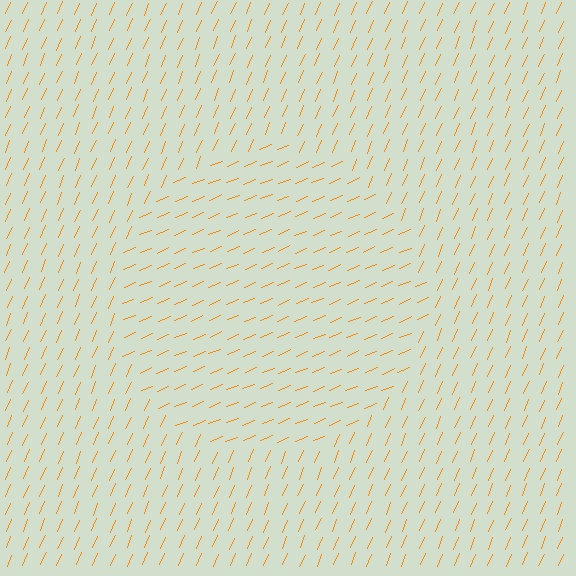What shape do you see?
I see a circle.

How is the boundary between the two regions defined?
The boundary is defined purely by a change in line orientation (approximately 45 degrees difference). All lines are the same color and thickness.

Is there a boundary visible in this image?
Yes, there is a texture boundary formed by a change in line orientation.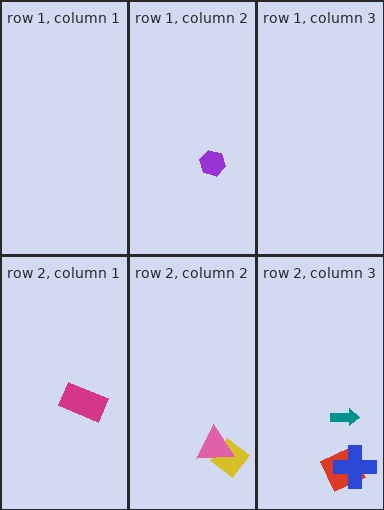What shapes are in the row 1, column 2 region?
The purple hexagon.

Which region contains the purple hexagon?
The row 1, column 2 region.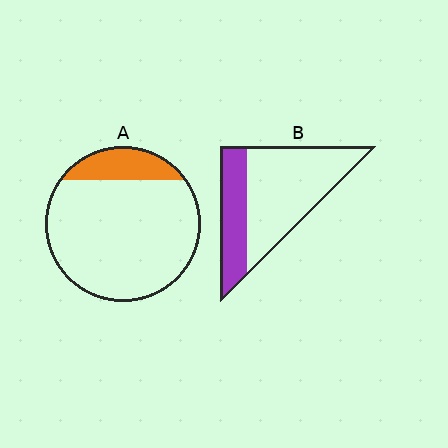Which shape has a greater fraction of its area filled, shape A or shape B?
Shape B.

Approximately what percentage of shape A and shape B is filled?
A is approximately 15% and B is approximately 30%.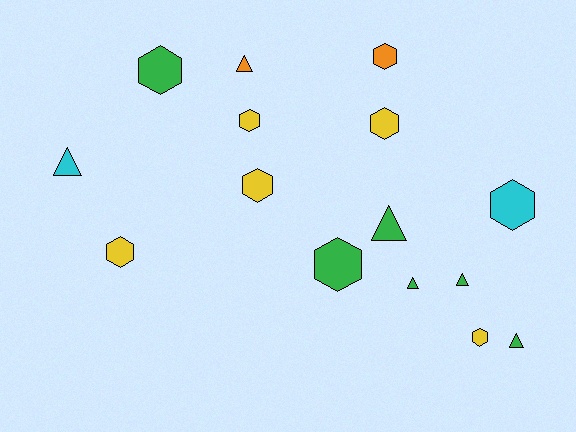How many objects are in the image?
There are 15 objects.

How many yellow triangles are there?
There are no yellow triangles.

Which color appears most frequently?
Green, with 6 objects.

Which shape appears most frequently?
Hexagon, with 9 objects.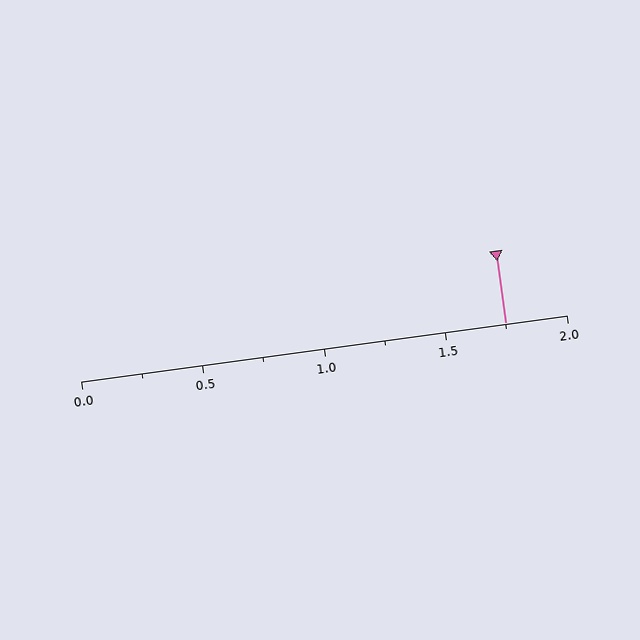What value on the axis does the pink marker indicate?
The marker indicates approximately 1.75.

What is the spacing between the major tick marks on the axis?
The major ticks are spaced 0.5 apart.